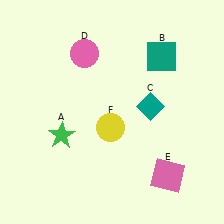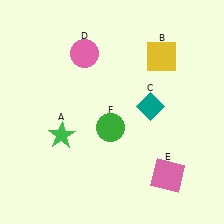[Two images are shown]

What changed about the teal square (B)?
In Image 1, B is teal. In Image 2, it changed to yellow.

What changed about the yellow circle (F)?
In Image 1, F is yellow. In Image 2, it changed to green.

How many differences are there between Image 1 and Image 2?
There are 2 differences between the two images.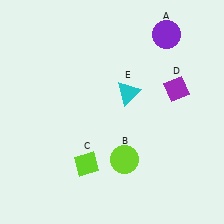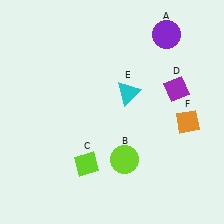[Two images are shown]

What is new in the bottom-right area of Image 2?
An orange diamond (F) was added in the bottom-right area of Image 2.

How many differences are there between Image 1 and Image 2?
There is 1 difference between the two images.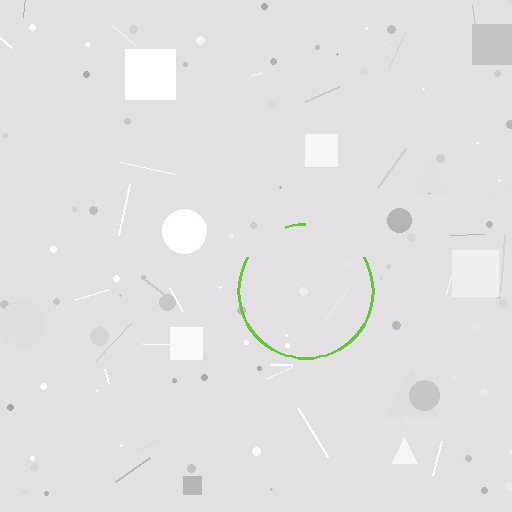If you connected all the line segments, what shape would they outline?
They would outline a circle.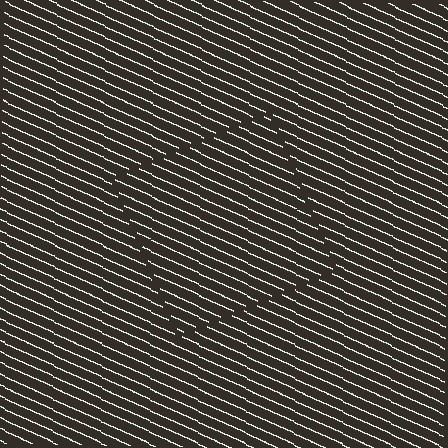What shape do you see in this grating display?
An illusory square. The interior of the shape contains the same grating, shifted by half a period — the contour is defined by the phase discontinuity where line-ends from the inner and outer gratings abut.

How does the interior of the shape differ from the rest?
The interior of the shape contains the same grating, shifted by half a period — the contour is defined by the phase discontinuity where line-ends from the inner and outer gratings abut.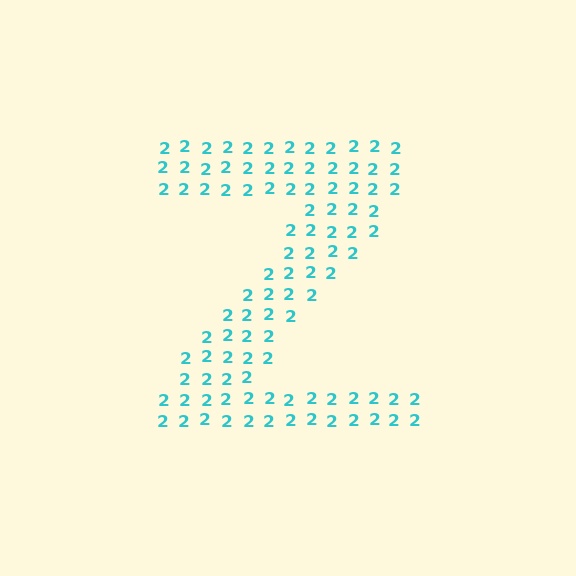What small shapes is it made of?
It is made of small digit 2's.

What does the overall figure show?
The overall figure shows the letter Z.